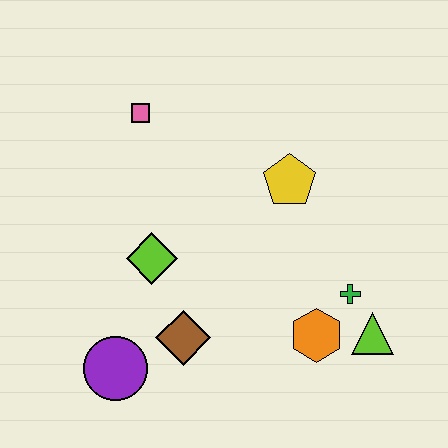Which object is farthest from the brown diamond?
The pink square is farthest from the brown diamond.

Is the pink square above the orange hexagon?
Yes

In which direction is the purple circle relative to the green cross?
The purple circle is to the left of the green cross.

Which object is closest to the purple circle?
The brown diamond is closest to the purple circle.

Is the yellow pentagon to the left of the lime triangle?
Yes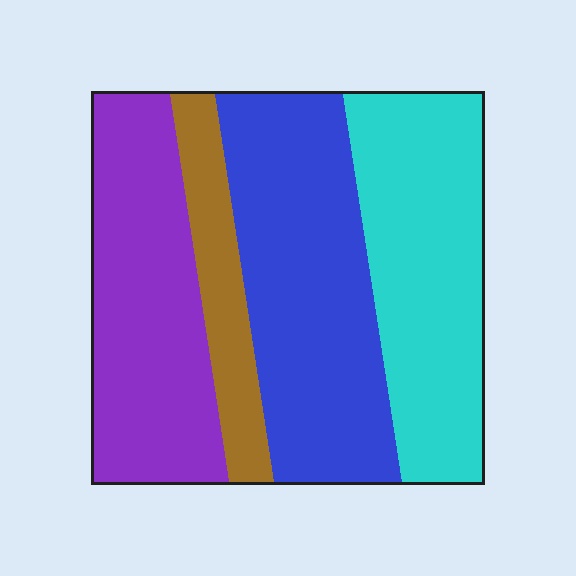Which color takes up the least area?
Brown, at roughly 10%.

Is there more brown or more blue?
Blue.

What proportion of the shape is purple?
Purple takes up about one quarter (1/4) of the shape.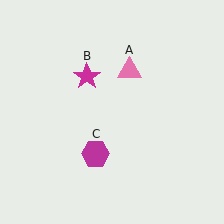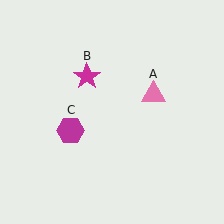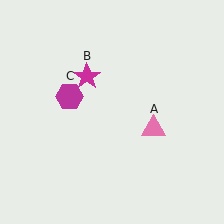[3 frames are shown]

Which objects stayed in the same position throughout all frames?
Magenta star (object B) remained stationary.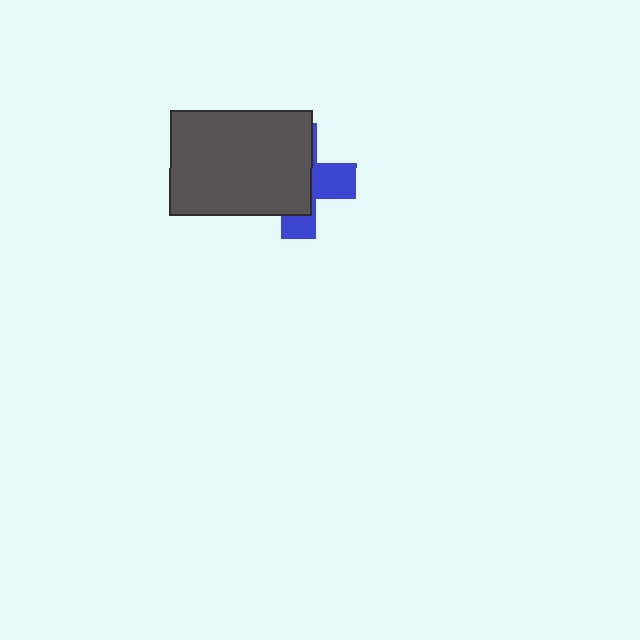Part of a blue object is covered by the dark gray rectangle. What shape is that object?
It is a cross.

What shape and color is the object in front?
The object in front is a dark gray rectangle.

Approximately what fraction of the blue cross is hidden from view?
Roughly 62% of the blue cross is hidden behind the dark gray rectangle.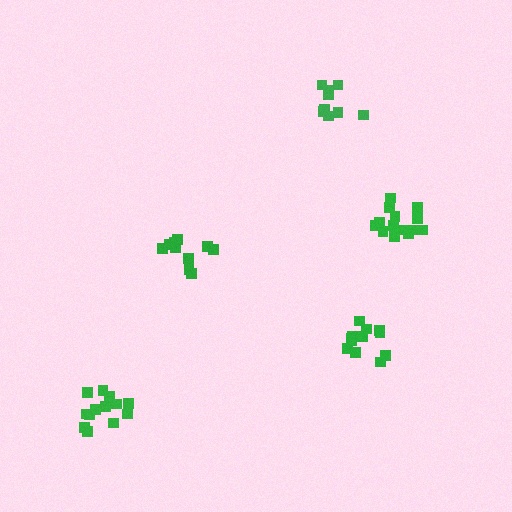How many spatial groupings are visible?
There are 5 spatial groupings.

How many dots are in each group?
Group 1: 10 dots, Group 2: 13 dots, Group 3: 12 dots, Group 4: 9 dots, Group 5: 14 dots (58 total).